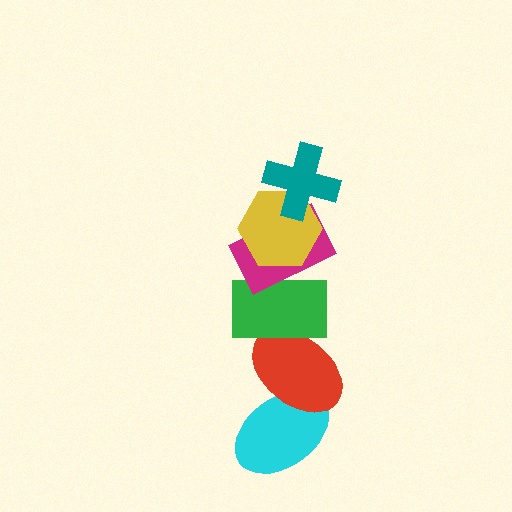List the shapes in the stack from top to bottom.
From top to bottom: the teal cross, the yellow hexagon, the magenta rectangle, the green rectangle, the red ellipse, the cyan ellipse.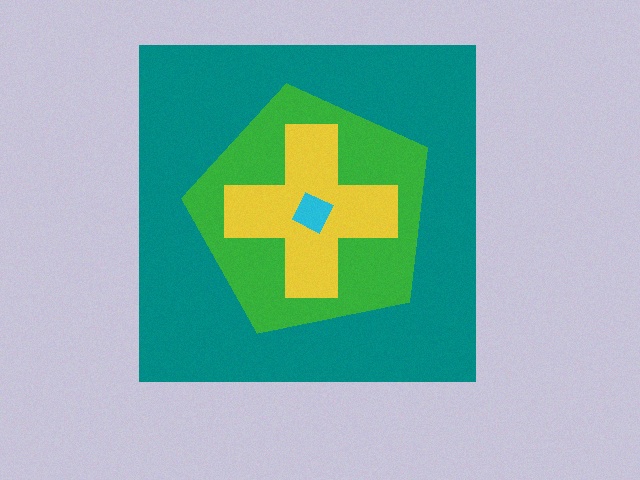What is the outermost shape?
The teal square.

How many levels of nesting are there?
4.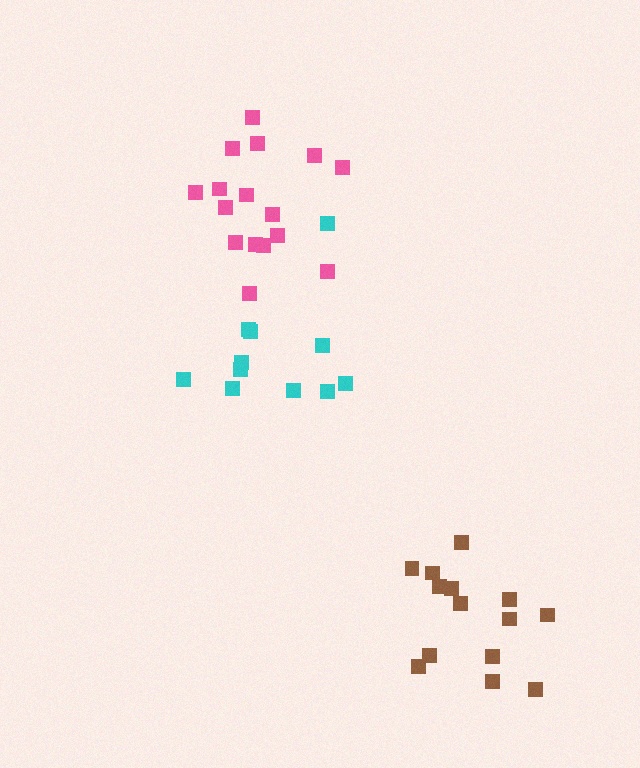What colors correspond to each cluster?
The clusters are colored: brown, pink, cyan.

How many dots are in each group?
Group 1: 14 dots, Group 2: 16 dots, Group 3: 11 dots (41 total).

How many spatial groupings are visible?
There are 3 spatial groupings.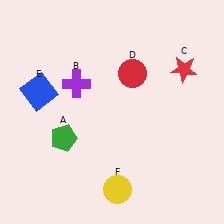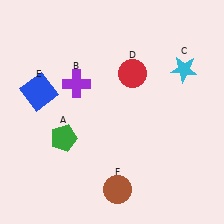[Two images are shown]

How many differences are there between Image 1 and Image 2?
There are 2 differences between the two images.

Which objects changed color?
C changed from red to cyan. F changed from yellow to brown.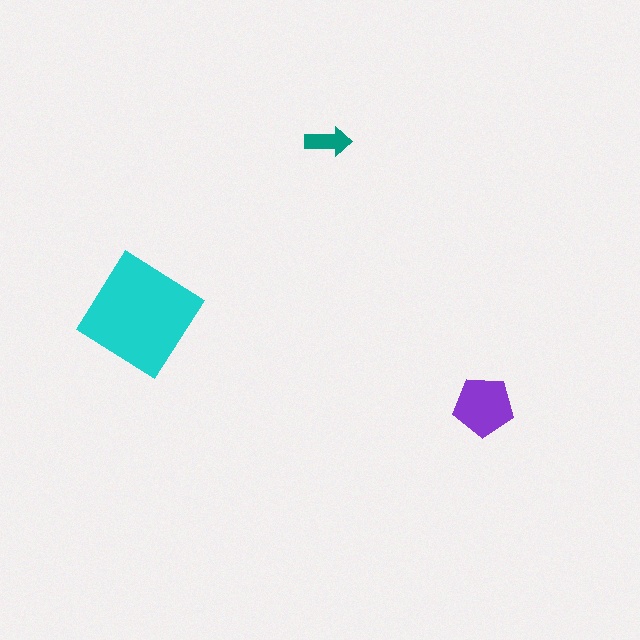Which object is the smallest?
The teal arrow.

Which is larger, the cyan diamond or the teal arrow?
The cyan diamond.